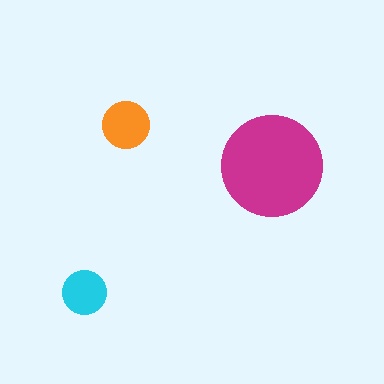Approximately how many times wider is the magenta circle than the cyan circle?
About 2.5 times wider.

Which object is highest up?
The orange circle is topmost.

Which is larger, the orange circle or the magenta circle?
The magenta one.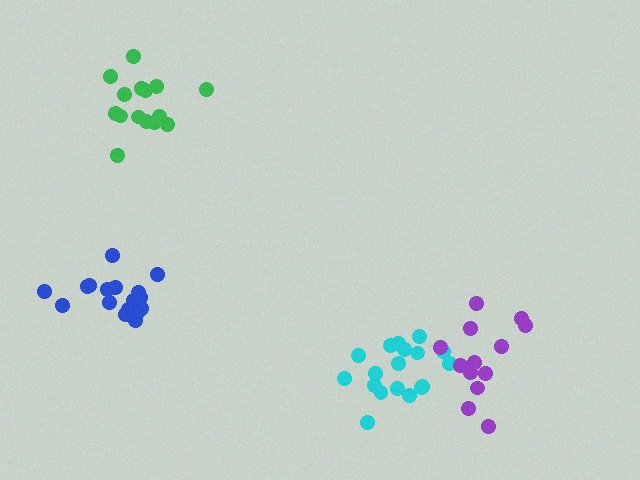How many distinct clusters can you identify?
There are 4 distinct clusters.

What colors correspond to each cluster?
The clusters are colored: cyan, green, blue, purple.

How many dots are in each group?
Group 1: 18 dots, Group 2: 15 dots, Group 3: 17 dots, Group 4: 13 dots (63 total).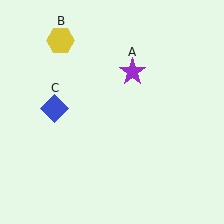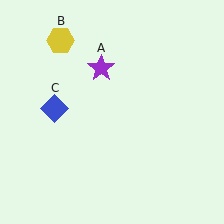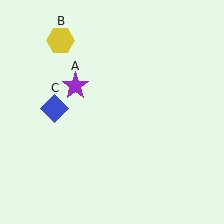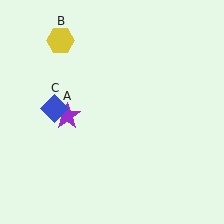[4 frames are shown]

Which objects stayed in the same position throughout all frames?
Yellow hexagon (object B) and blue diamond (object C) remained stationary.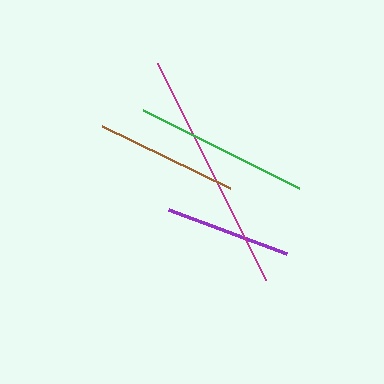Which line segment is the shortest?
The purple line is the shortest at approximately 126 pixels.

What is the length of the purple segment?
The purple segment is approximately 126 pixels long.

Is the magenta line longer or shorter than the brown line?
The magenta line is longer than the brown line.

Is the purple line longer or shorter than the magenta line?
The magenta line is longer than the purple line.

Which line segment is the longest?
The magenta line is the longest at approximately 243 pixels.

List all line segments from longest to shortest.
From longest to shortest: magenta, green, brown, purple.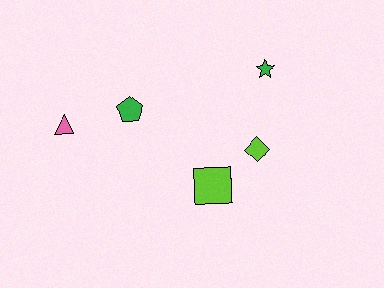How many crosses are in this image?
There are no crosses.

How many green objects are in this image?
There are 2 green objects.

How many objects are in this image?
There are 5 objects.